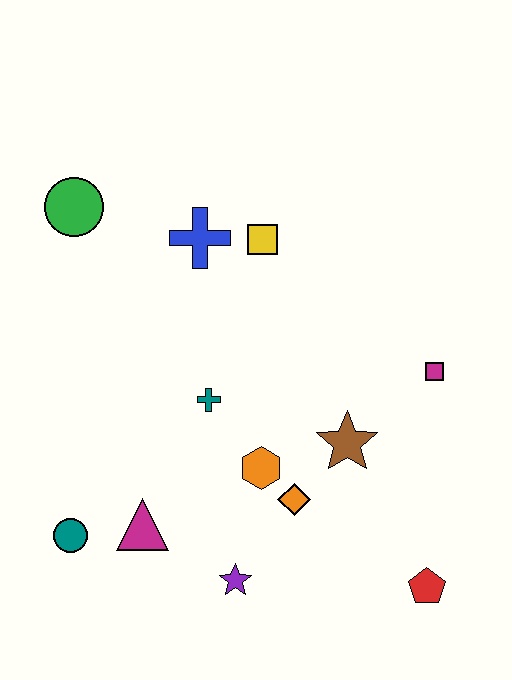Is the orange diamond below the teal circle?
No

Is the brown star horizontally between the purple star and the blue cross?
No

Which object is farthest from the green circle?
The red pentagon is farthest from the green circle.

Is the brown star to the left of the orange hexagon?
No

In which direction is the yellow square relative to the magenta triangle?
The yellow square is above the magenta triangle.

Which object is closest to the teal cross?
The orange hexagon is closest to the teal cross.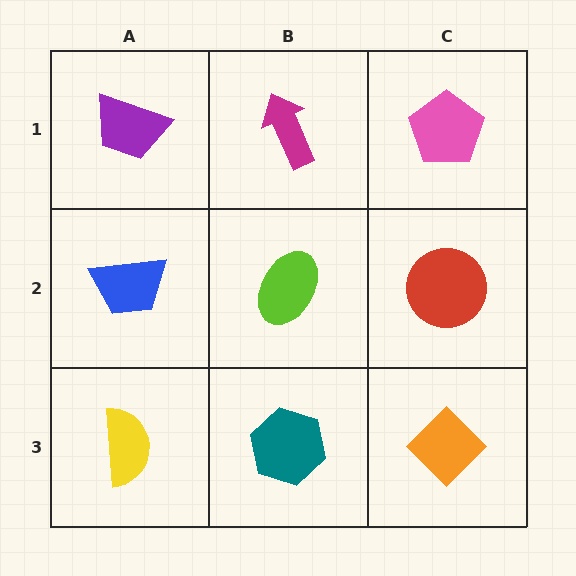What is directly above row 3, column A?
A blue trapezoid.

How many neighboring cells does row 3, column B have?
3.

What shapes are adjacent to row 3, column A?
A blue trapezoid (row 2, column A), a teal hexagon (row 3, column B).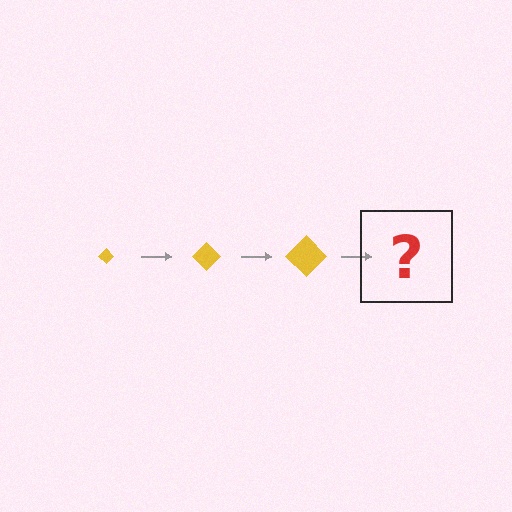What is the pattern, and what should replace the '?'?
The pattern is that the diamond gets progressively larger each step. The '?' should be a yellow diamond, larger than the previous one.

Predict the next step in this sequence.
The next step is a yellow diamond, larger than the previous one.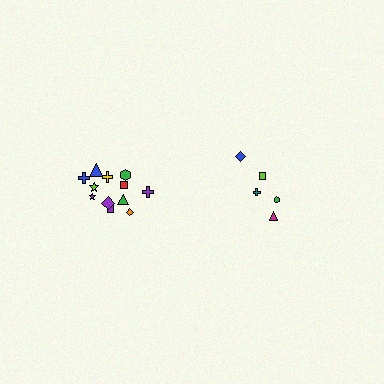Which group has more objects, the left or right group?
The left group.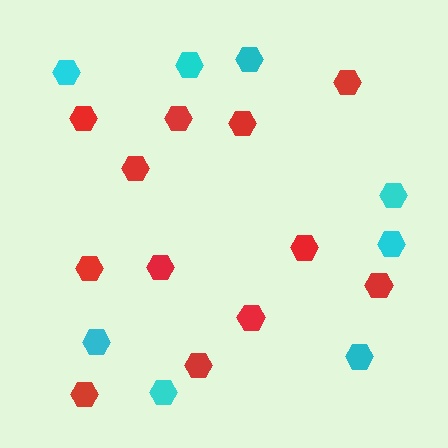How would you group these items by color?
There are 2 groups: one group of red hexagons (12) and one group of cyan hexagons (8).